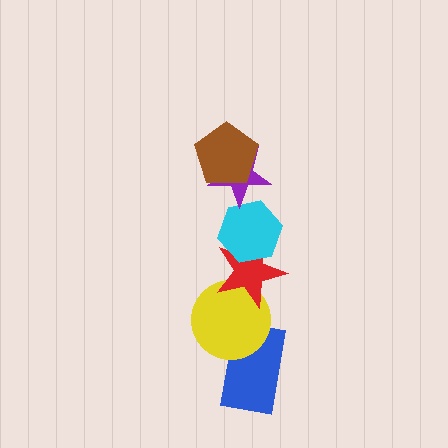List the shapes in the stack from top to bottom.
From top to bottom: the brown pentagon, the purple star, the cyan hexagon, the red star, the yellow circle, the blue rectangle.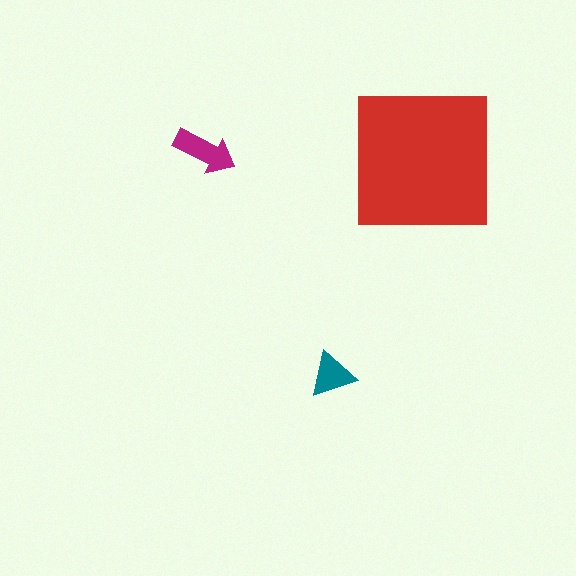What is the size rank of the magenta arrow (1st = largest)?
2nd.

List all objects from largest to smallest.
The red square, the magenta arrow, the teal triangle.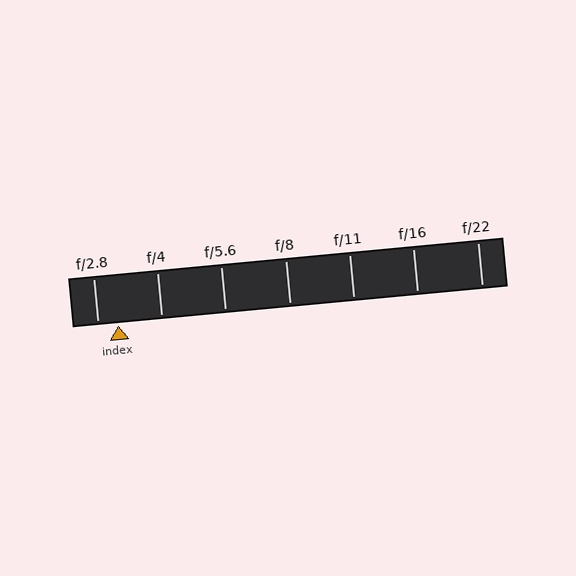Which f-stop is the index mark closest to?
The index mark is closest to f/2.8.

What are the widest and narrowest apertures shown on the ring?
The widest aperture shown is f/2.8 and the narrowest is f/22.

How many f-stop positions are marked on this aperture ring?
There are 7 f-stop positions marked.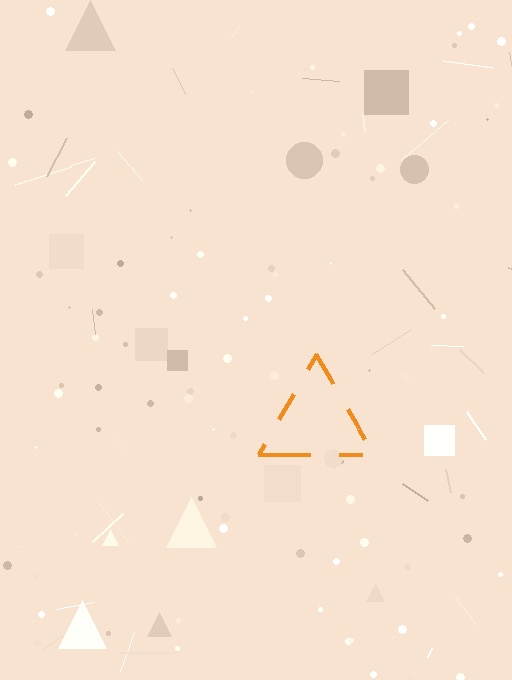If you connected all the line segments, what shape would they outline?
They would outline a triangle.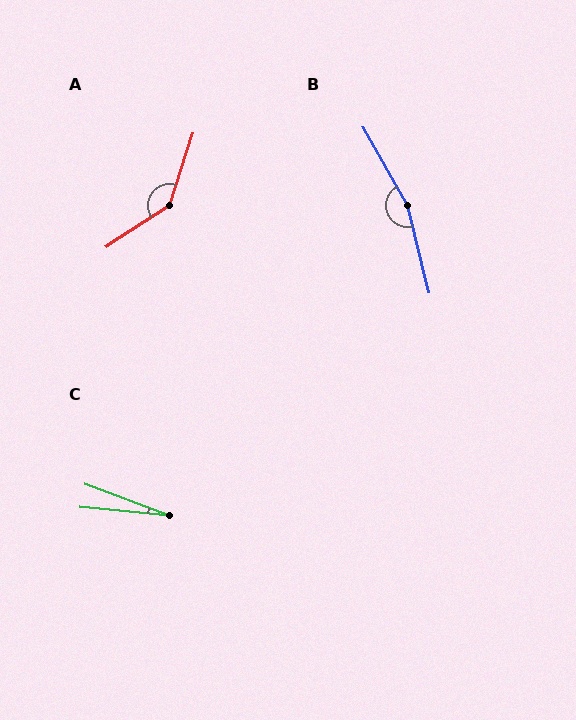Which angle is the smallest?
C, at approximately 15 degrees.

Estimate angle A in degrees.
Approximately 141 degrees.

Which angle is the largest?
B, at approximately 164 degrees.